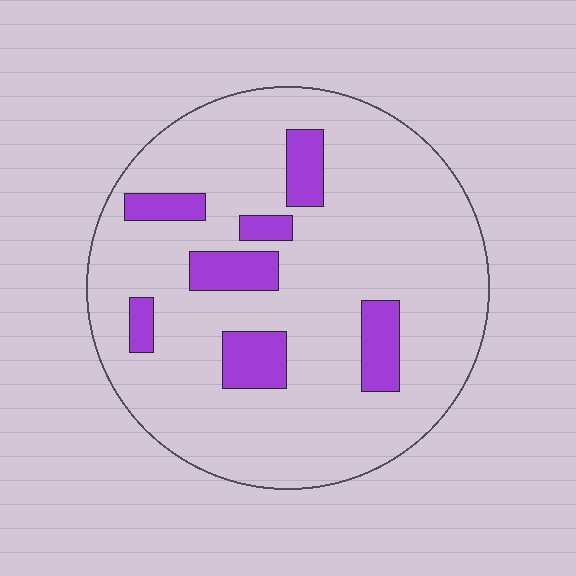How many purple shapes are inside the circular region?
7.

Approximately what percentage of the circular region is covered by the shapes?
Approximately 15%.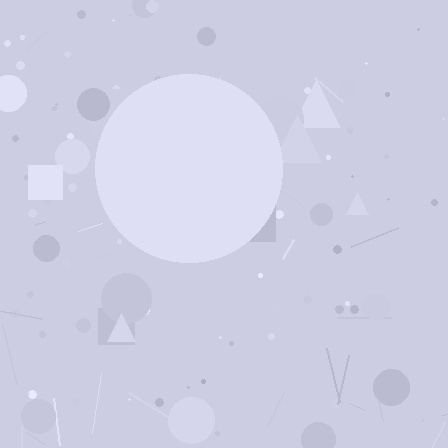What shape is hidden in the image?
A circle is hidden in the image.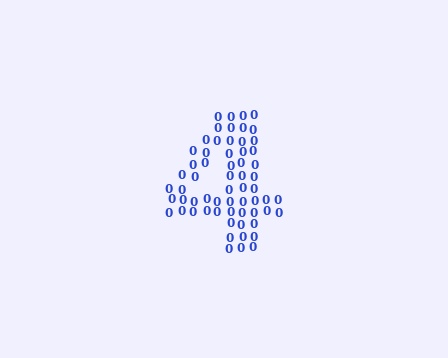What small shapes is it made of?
It is made of small digit 0's.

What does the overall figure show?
The overall figure shows the digit 4.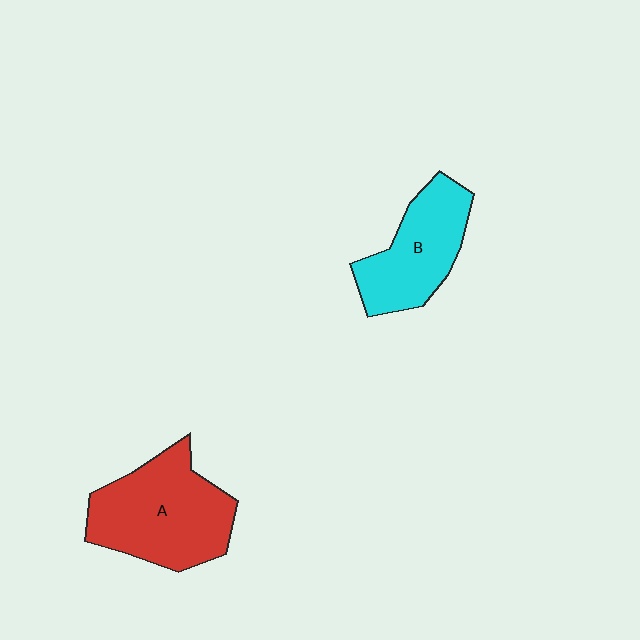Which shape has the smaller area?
Shape B (cyan).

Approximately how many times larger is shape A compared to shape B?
Approximately 1.4 times.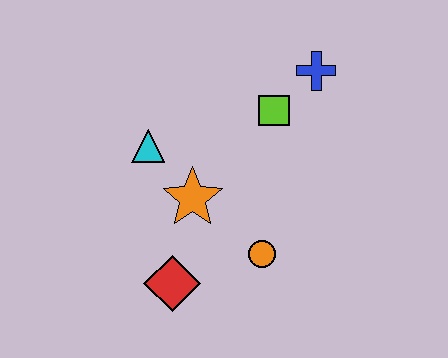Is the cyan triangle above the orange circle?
Yes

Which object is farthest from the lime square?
The red diamond is farthest from the lime square.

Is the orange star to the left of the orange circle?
Yes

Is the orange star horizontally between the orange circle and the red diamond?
Yes